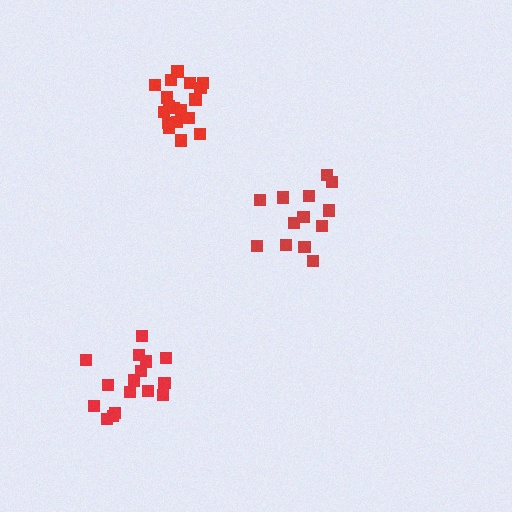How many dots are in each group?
Group 1: 18 dots, Group 2: 13 dots, Group 3: 16 dots (47 total).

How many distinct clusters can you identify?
There are 3 distinct clusters.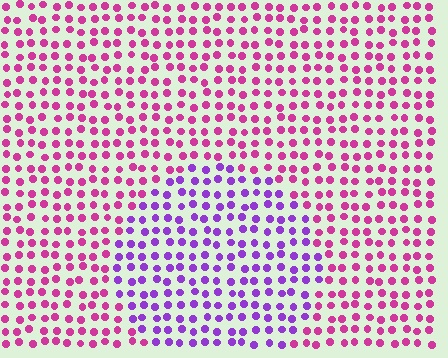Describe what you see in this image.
The image is filled with small magenta elements in a uniform arrangement. A circle-shaped region is visible where the elements are tinted to a slightly different hue, forming a subtle color boundary.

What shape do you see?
I see a circle.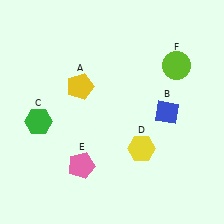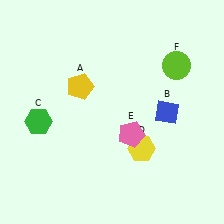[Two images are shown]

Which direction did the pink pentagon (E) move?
The pink pentagon (E) moved right.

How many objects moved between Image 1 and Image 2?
1 object moved between the two images.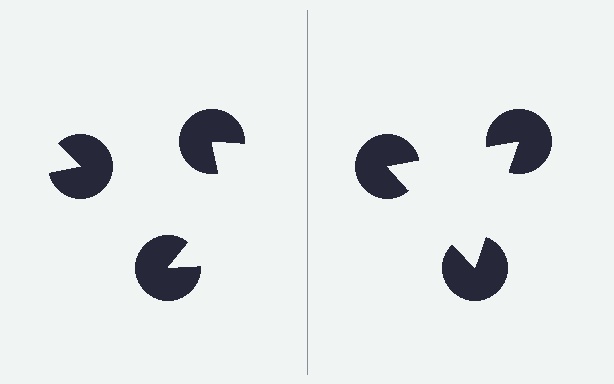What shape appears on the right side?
An illusory triangle.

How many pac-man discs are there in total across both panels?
6 — 3 on each side.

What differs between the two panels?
The pac-man discs are positioned identically on both sides; only the wedge orientations differ. On the right they align to a triangle; on the left they are misaligned.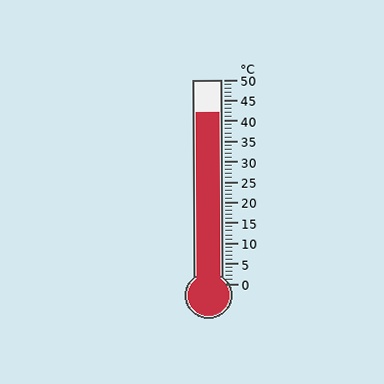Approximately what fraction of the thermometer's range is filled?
The thermometer is filled to approximately 85% of its range.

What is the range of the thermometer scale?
The thermometer scale ranges from 0°C to 50°C.